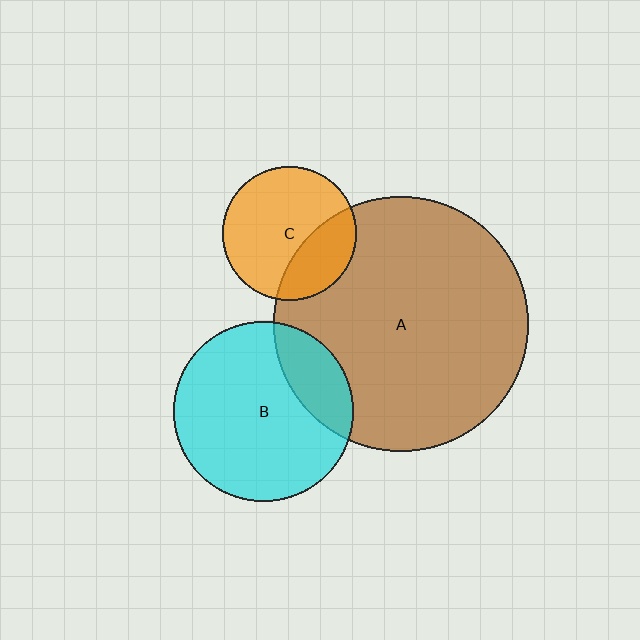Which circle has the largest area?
Circle A (brown).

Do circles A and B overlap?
Yes.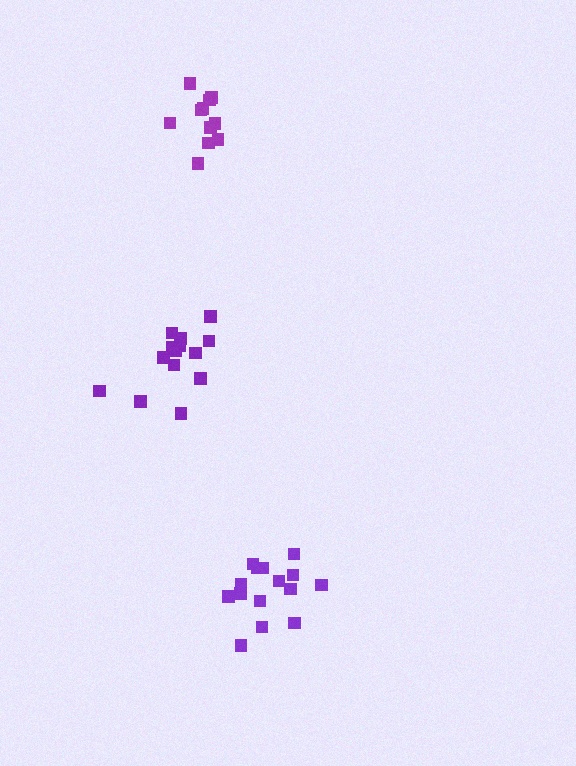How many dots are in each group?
Group 1: 15 dots, Group 2: 14 dots, Group 3: 11 dots (40 total).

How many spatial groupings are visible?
There are 3 spatial groupings.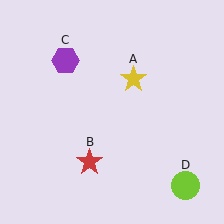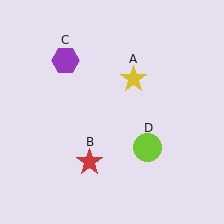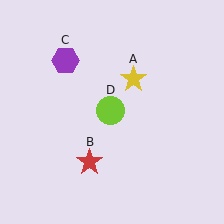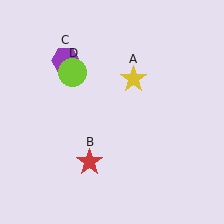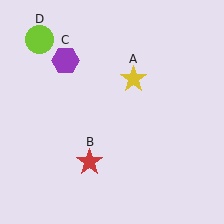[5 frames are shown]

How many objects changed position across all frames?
1 object changed position: lime circle (object D).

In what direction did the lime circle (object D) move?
The lime circle (object D) moved up and to the left.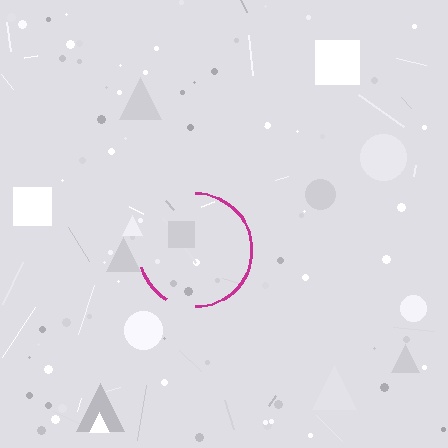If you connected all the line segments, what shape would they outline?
They would outline a circle.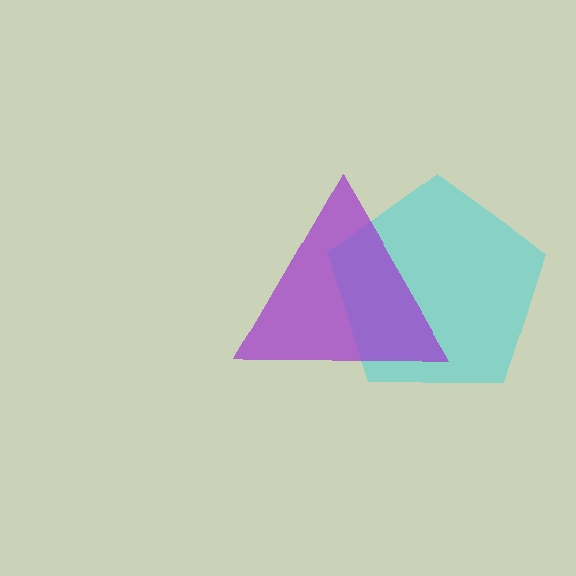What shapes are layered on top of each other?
The layered shapes are: a cyan pentagon, a purple triangle.